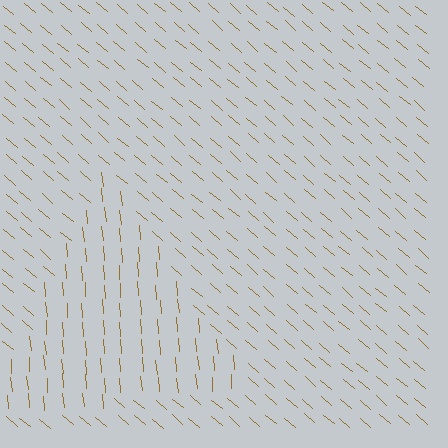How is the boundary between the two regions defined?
The boundary is defined purely by a change in line orientation (approximately 45 degrees difference). All lines are the same color and thickness.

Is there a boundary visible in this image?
Yes, there is a texture boundary formed by a change in line orientation.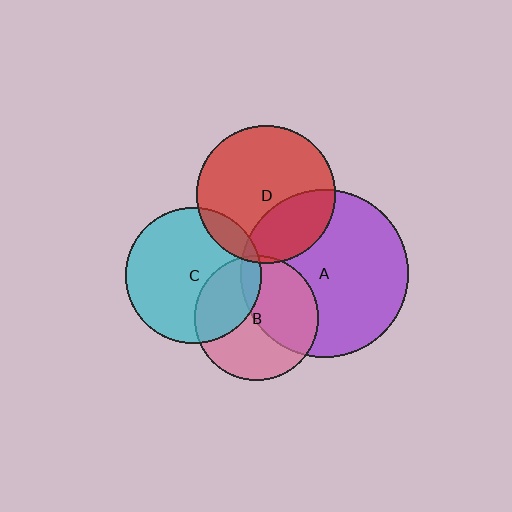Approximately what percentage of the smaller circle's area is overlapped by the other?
Approximately 10%.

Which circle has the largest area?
Circle A (purple).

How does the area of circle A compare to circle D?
Approximately 1.5 times.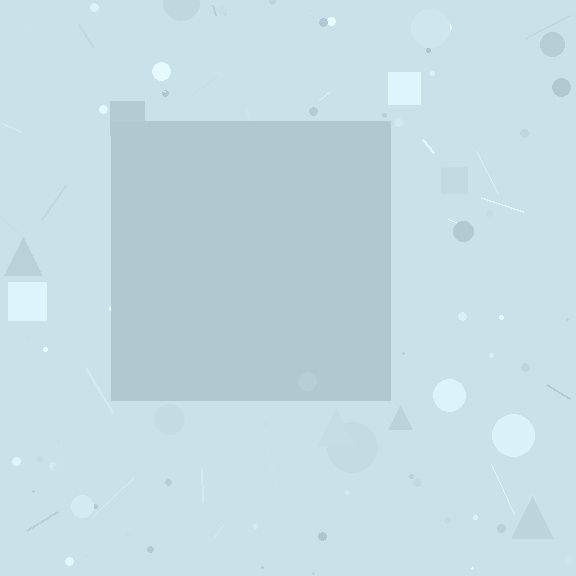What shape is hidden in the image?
A square is hidden in the image.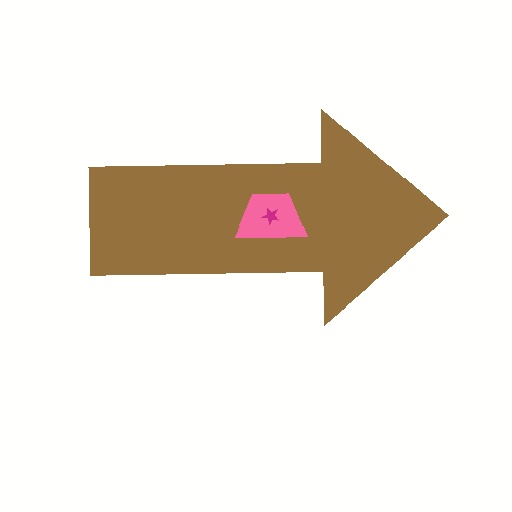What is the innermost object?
The magenta star.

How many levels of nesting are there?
3.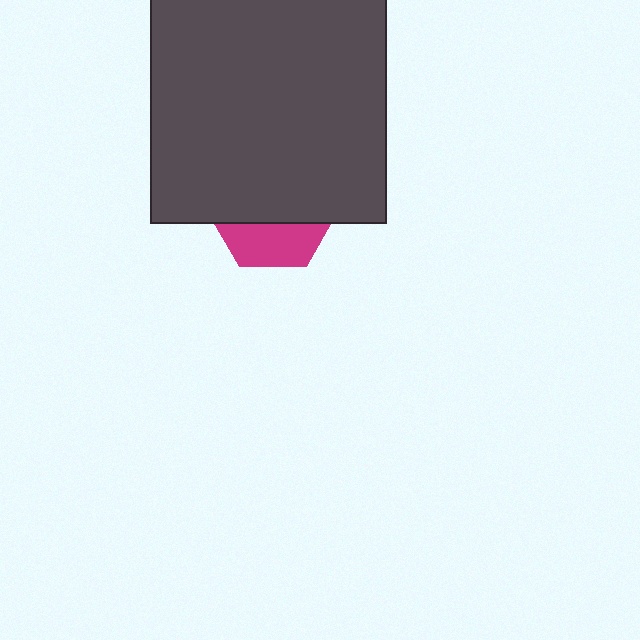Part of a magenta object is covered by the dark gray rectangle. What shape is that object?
It is a hexagon.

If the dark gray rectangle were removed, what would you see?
You would see the complete magenta hexagon.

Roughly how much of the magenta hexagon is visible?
A small part of it is visible (roughly 34%).